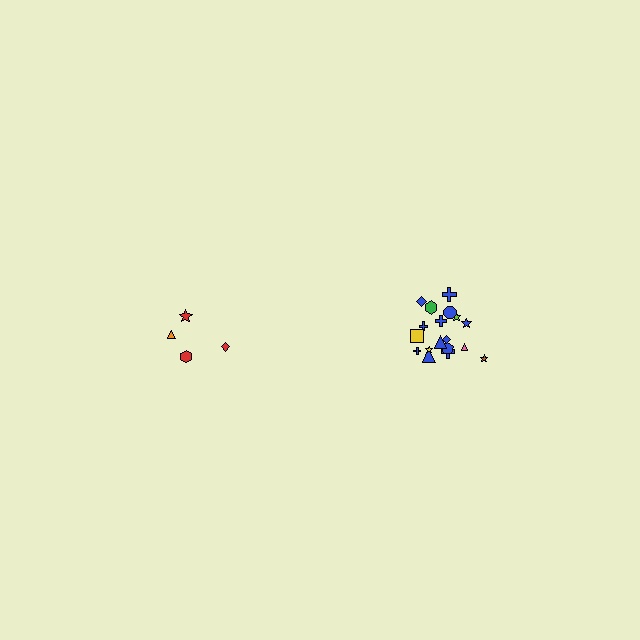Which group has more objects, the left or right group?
The right group.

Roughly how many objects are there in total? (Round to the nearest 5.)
Roughly 20 objects in total.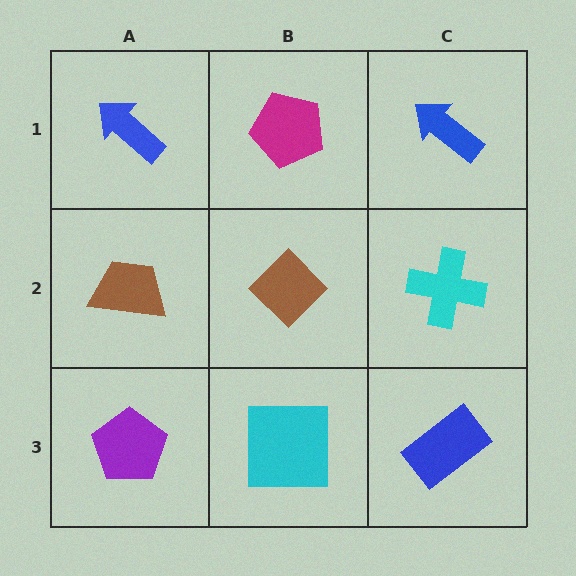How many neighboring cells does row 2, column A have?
3.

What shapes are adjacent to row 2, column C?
A blue arrow (row 1, column C), a blue rectangle (row 3, column C), a brown diamond (row 2, column B).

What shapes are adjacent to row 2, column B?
A magenta pentagon (row 1, column B), a cyan square (row 3, column B), a brown trapezoid (row 2, column A), a cyan cross (row 2, column C).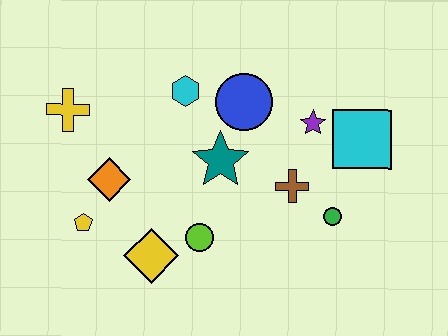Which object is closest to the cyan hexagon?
The blue circle is closest to the cyan hexagon.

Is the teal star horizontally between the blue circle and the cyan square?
No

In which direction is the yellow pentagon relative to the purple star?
The yellow pentagon is to the left of the purple star.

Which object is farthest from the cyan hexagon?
The green circle is farthest from the cyan hexagon.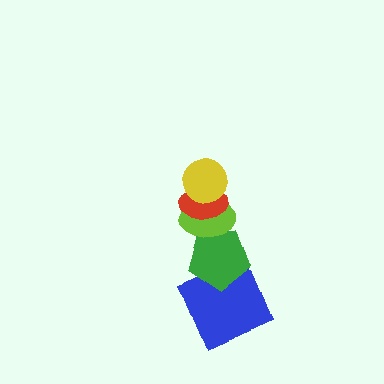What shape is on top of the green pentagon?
The lime ellipse is on top of the green pentagon.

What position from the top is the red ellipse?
The red ellipse is 2nd from the top.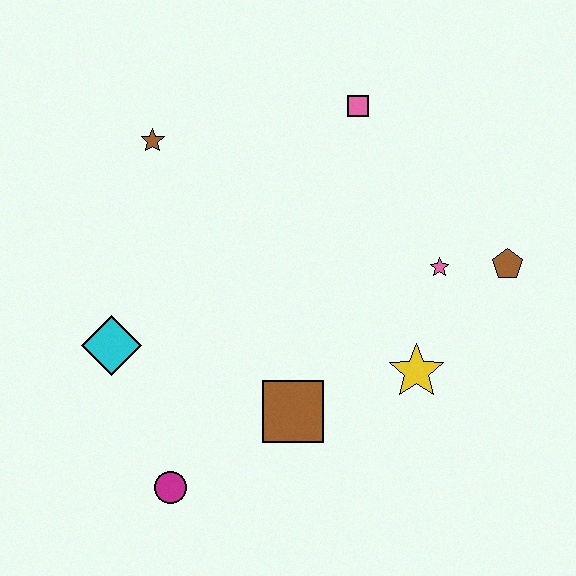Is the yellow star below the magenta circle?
No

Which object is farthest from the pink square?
The magenta circle is farthest from the pink square.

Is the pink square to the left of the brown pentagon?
Yes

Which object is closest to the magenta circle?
The brown square is closest to the magenta circle.